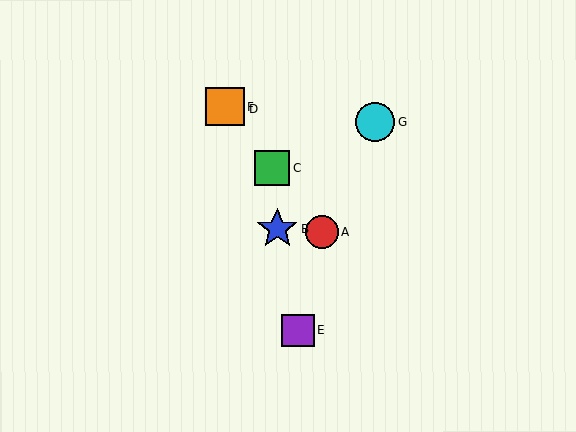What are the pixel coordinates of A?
Object A is at (322, 232).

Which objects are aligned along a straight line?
Objects A, C, D, F are aligned along a straight line.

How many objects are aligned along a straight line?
4 objects (A, C, D, F) are aligned along a straight line.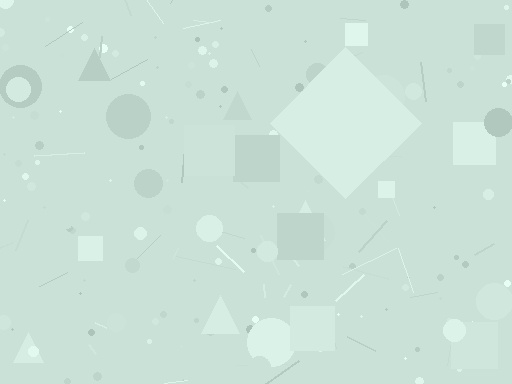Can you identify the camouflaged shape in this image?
The camouflaged shape is a diamond.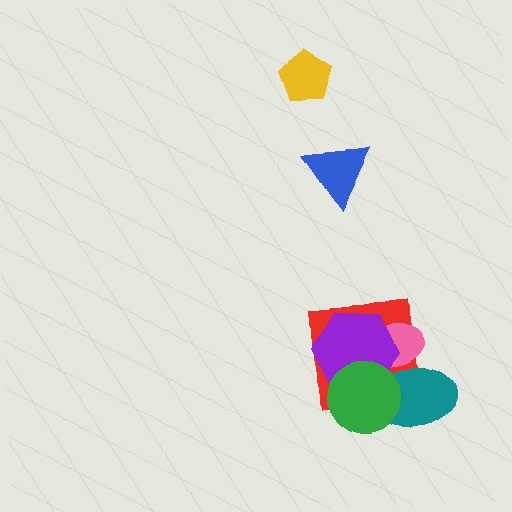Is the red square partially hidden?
Yes, it is partially covered by another shape.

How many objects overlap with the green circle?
4 objects overlap with the green circle.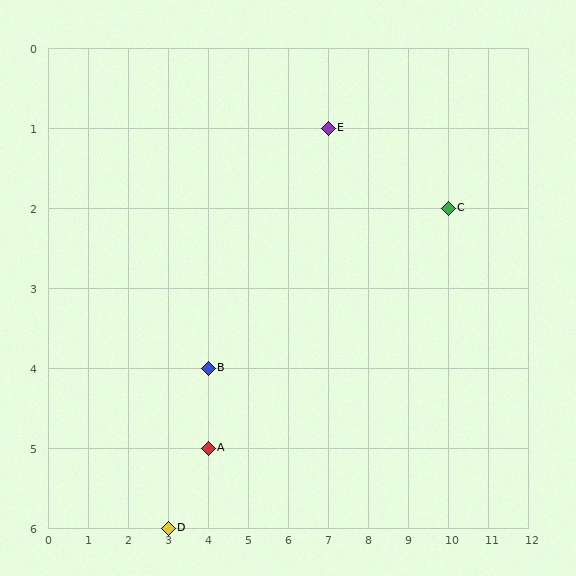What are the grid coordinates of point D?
Point D is at grid coordinates (3, 6).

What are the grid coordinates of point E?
Point E is at grid coordinates (7, 1).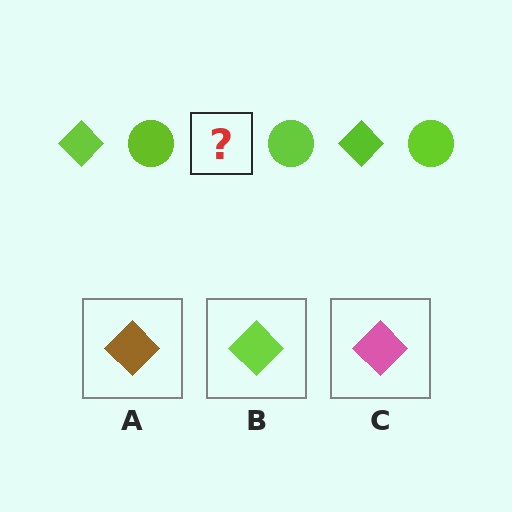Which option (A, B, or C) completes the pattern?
B.